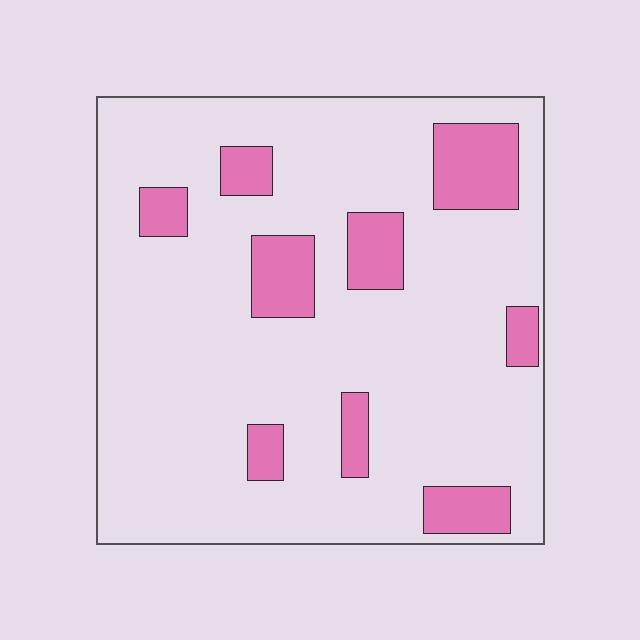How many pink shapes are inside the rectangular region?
9.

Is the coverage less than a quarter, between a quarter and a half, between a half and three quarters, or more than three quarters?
Less than a quarter.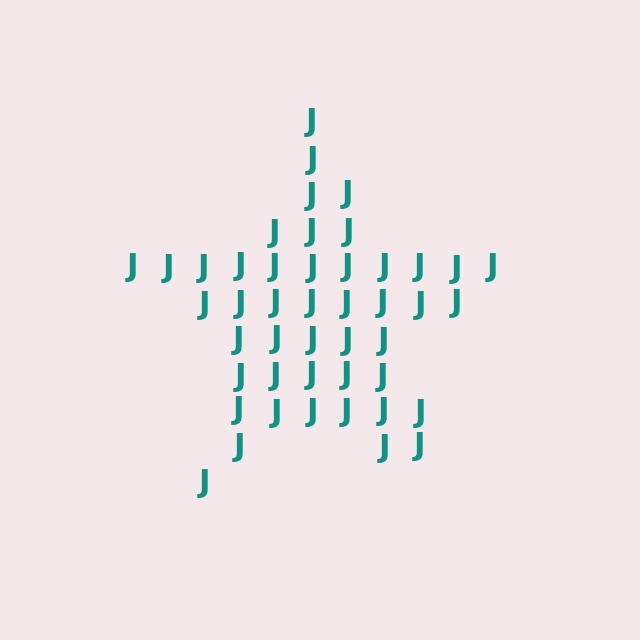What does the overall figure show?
The overall figure shows a star.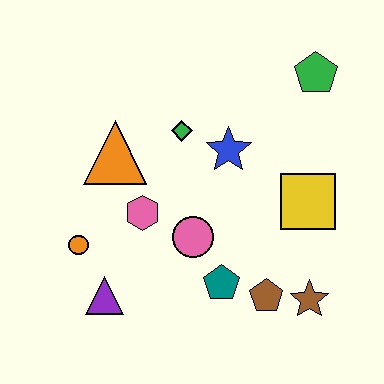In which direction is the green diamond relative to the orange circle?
The green diamond is above the orange circle.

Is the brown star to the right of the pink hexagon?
Yes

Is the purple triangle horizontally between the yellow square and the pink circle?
No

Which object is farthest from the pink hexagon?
The green pentagon is farthest from the pink hexagon.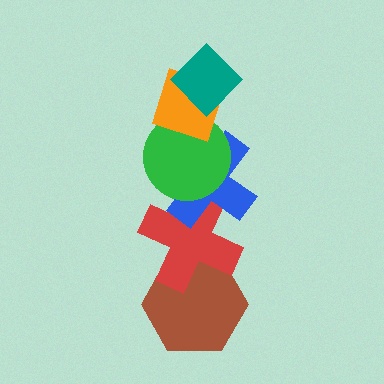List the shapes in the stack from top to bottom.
From top to bottom: the teal diamond, the orange diamond, the green circle, the blue cross, the red cross, the brown hexagon.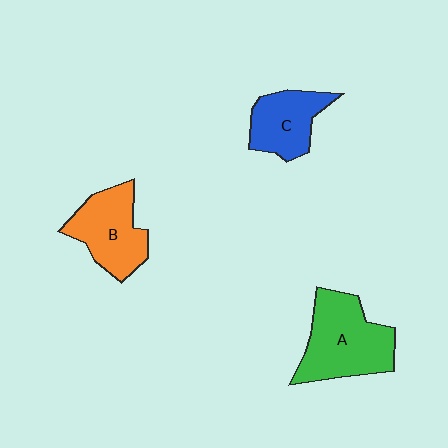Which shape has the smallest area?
Shape C (blue).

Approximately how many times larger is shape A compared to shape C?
Approximately 1.6 times.